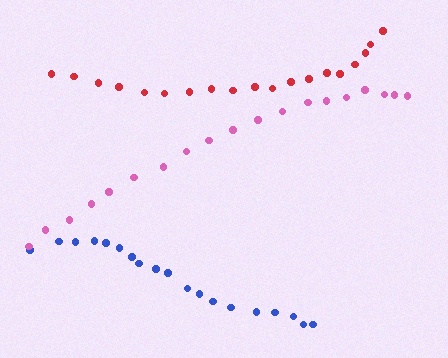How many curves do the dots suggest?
There are 3 distinct paths.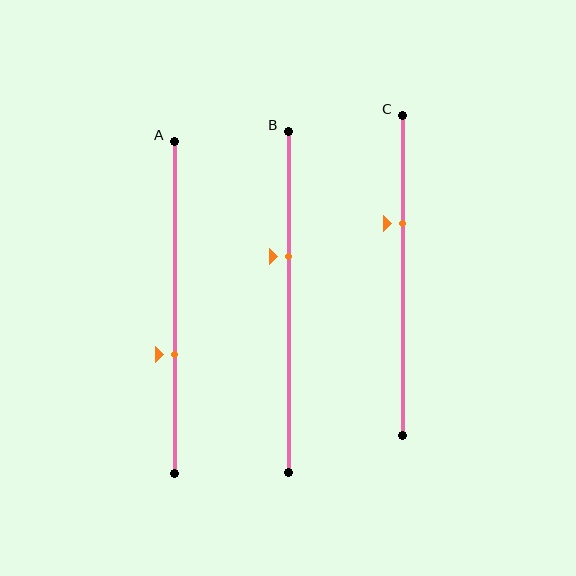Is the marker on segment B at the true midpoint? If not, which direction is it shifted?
No, the marker on segment B is shifted upward by about 13% of the segment length.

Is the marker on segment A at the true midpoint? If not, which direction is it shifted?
No, the marker on segment A is shifted downward by about 14% of the segment length.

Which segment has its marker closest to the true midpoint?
Segment B has its marker closest to the true midpoint.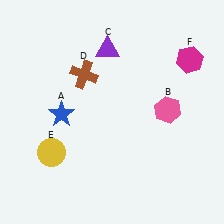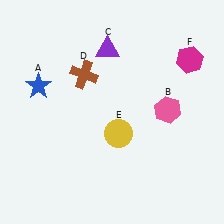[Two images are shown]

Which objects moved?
The objects that moved are: the blue star (A), the yellow circle (E).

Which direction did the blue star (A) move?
The blue star (A) moved up.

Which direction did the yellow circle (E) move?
The yellow circle (E) moved right.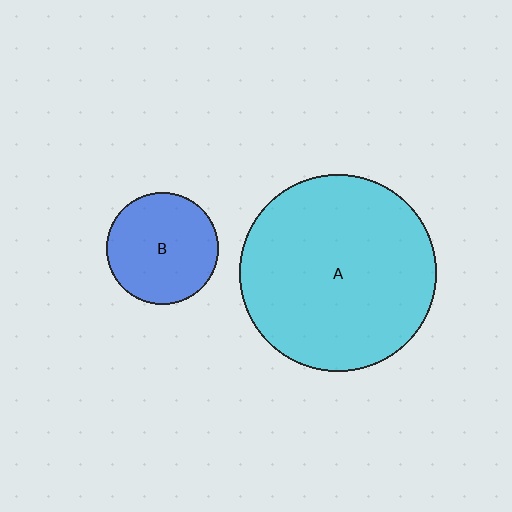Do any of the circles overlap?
No, none of the circles overlap.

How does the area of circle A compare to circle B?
Approximately 3.1 times.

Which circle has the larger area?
Circle A (cyan).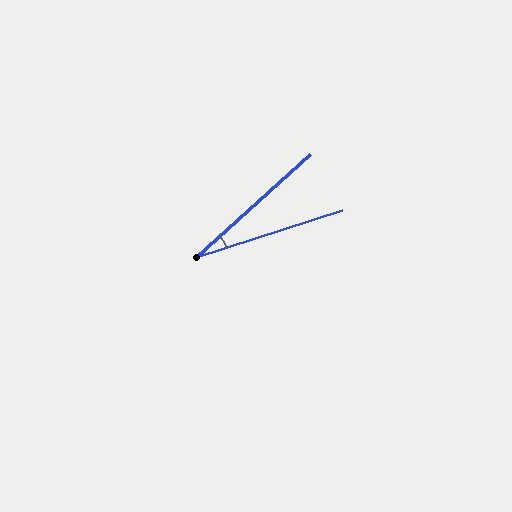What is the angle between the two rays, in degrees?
Approximately 24 degrees.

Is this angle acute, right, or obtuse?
It is acute.